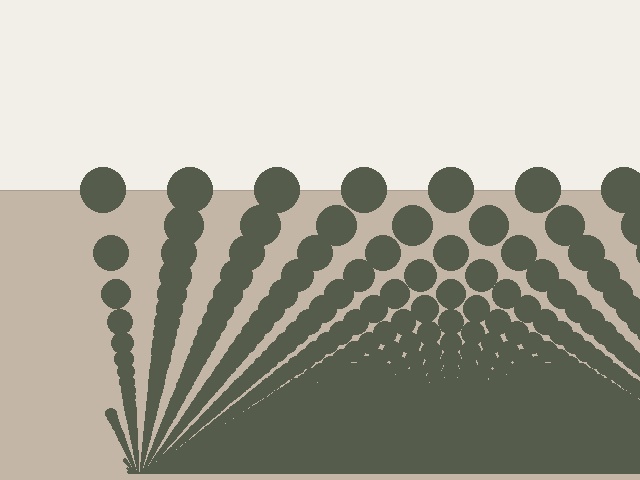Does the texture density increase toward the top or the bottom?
Density increases toward the bottom.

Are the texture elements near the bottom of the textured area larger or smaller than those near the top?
Smaller. The gradient is inverted — elements near the bottom are smaller and denser.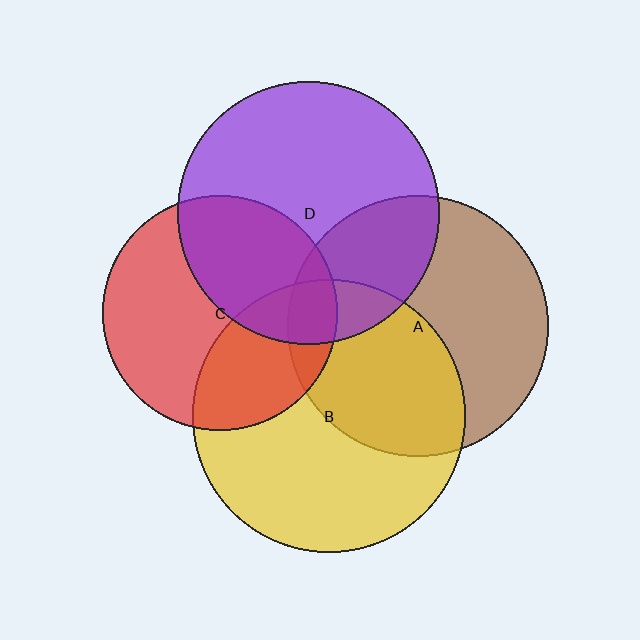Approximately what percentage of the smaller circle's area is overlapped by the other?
Approximately 35%.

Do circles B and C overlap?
Yes.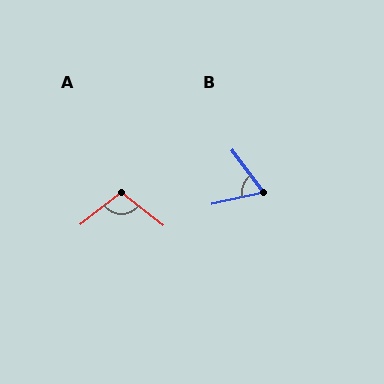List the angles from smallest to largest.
B (66°), A (104°).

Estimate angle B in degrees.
Approximately 66 degrees.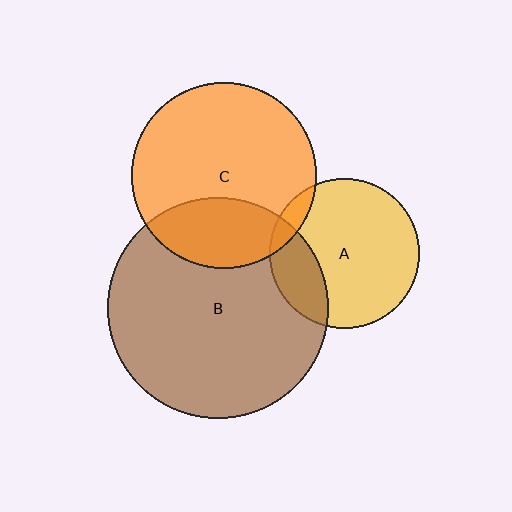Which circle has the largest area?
Circle B (brown).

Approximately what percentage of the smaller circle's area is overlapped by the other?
Approximately 30%.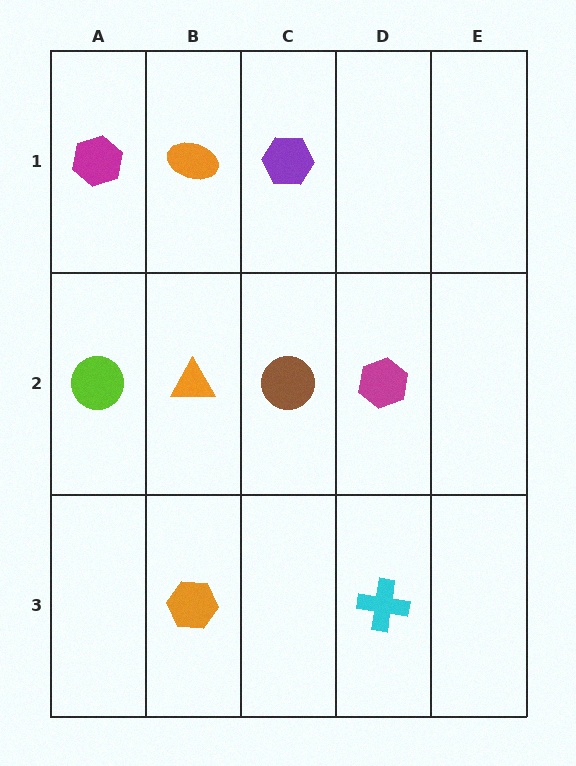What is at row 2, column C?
A brown circle.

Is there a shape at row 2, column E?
No, that cell is empty.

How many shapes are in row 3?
2 shapes.